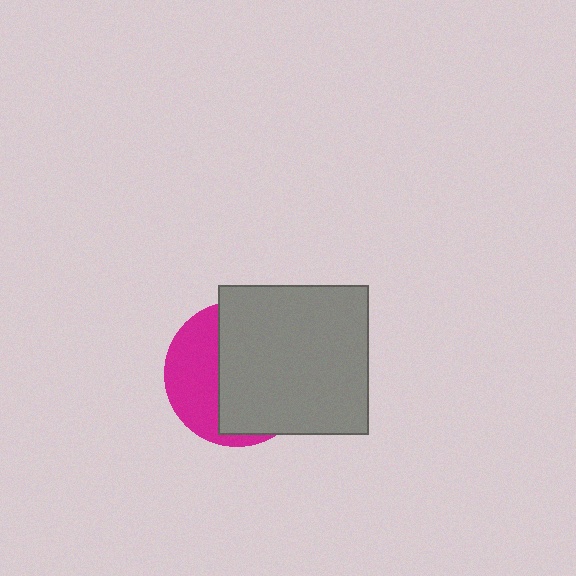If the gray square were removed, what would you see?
You would see the complete magenta circle.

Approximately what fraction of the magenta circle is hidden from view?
Roughly 64% of the magenta circle is hidden behind the gray square.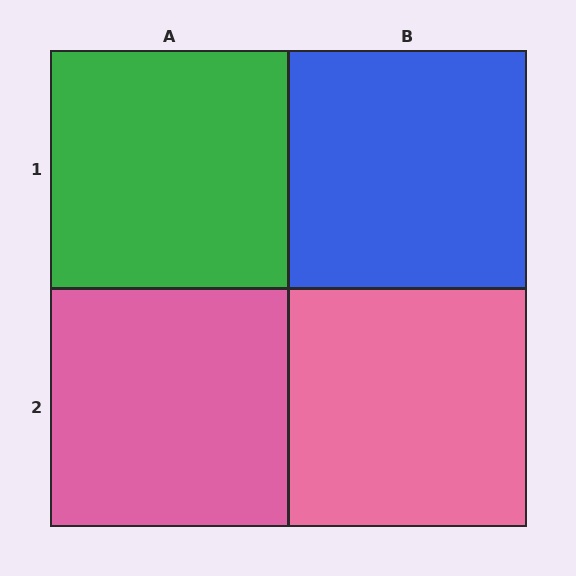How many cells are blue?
1 cell is blue.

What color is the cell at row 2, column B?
Pink.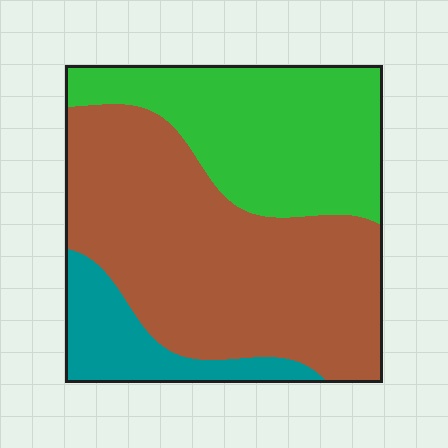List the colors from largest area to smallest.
From largest to smallest: brown, green, teal.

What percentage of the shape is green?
Green covers around 35% of the shape.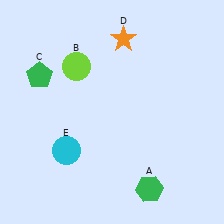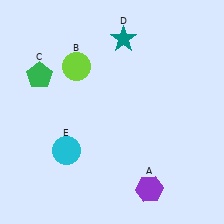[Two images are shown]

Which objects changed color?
A changed from green to purple. D changed from orange to teal.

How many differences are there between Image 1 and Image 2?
There are 2 differences between the two images.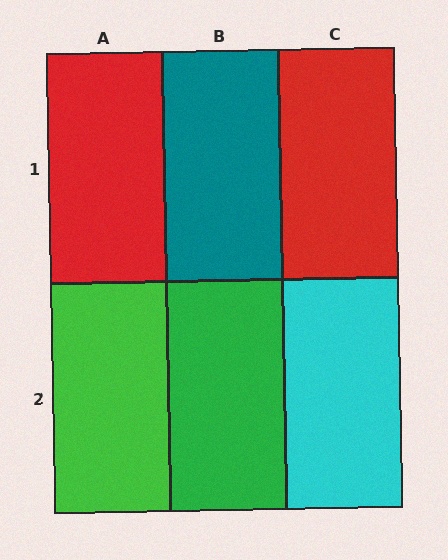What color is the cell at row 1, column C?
Red.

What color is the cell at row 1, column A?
Red.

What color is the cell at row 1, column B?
Teal.